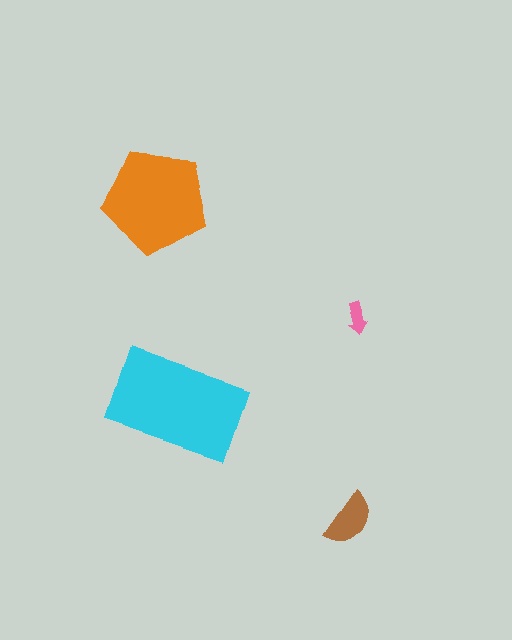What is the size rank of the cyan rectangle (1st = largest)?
1st.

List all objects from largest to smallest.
The cyan rectangle, the orange pentagon, the brown semicircle, the pink arrow.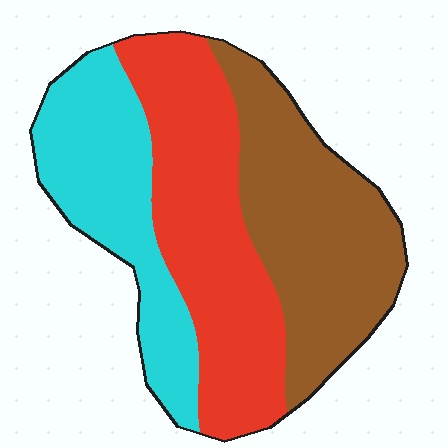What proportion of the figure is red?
Red takes up about three eighths (3/8) of the figure.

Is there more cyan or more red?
Red.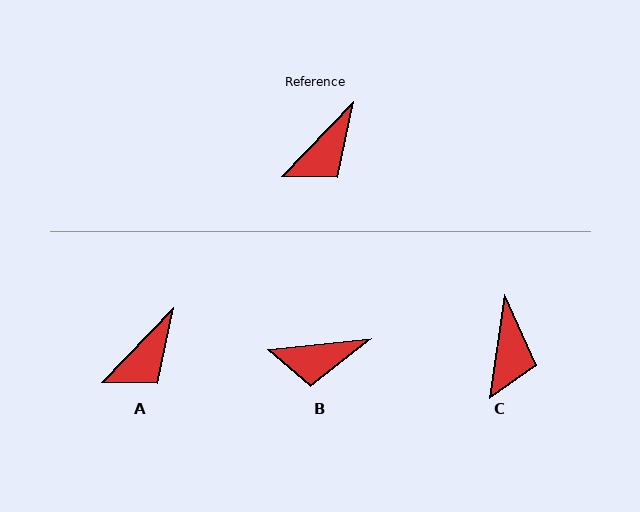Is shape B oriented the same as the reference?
No, it is off by about 40 degrees.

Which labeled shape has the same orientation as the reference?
A.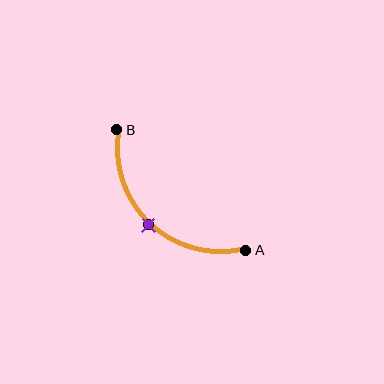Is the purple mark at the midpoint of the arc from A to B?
Yes. The purple mark lies on the arc at equal arc-length from both A and B — it is the arc midpoint.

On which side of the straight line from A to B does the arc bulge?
The arc bulges below and to the left of the straight line connecting A and B.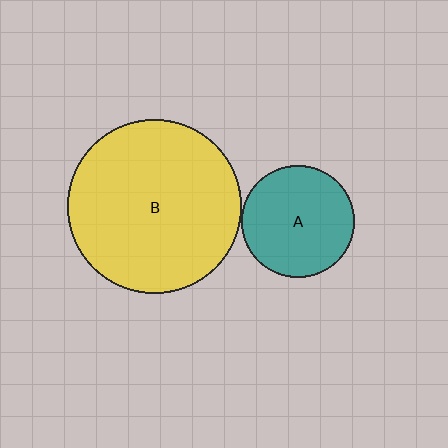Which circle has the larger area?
Circle B (yellow).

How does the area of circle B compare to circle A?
Approximately 2.4 times.